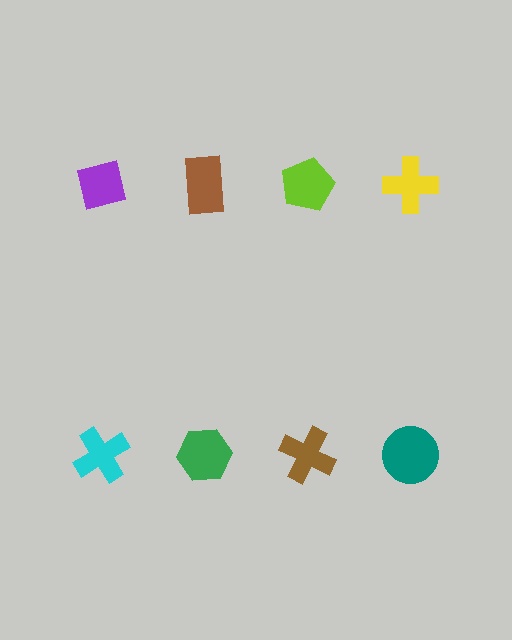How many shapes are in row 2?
4 shapes.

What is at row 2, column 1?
A cyan cross.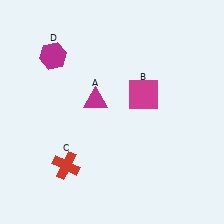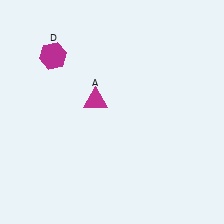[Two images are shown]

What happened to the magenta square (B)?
The magenta square (B) was removed in Image 2. It was in the top-right area of Image 1.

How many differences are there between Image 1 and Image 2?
There are 2 differences between the two images.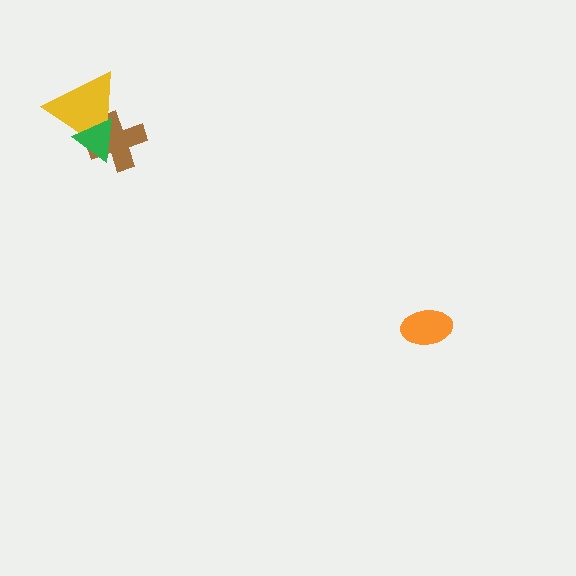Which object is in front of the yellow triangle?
The green triangle is in front of the yellow triangle.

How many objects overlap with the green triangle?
2 objects overlap with the green triangle.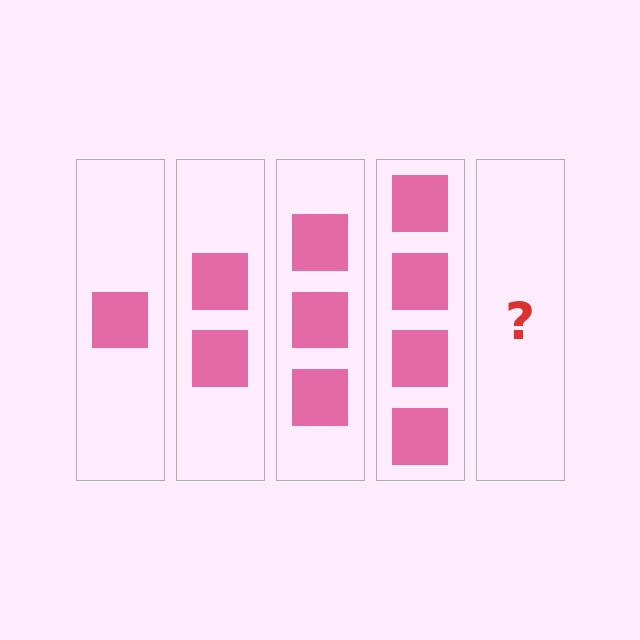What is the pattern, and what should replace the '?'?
The pattern is that each step adds one more square. The '?' should be 5 squares.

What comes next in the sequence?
The next element should be 5 squares.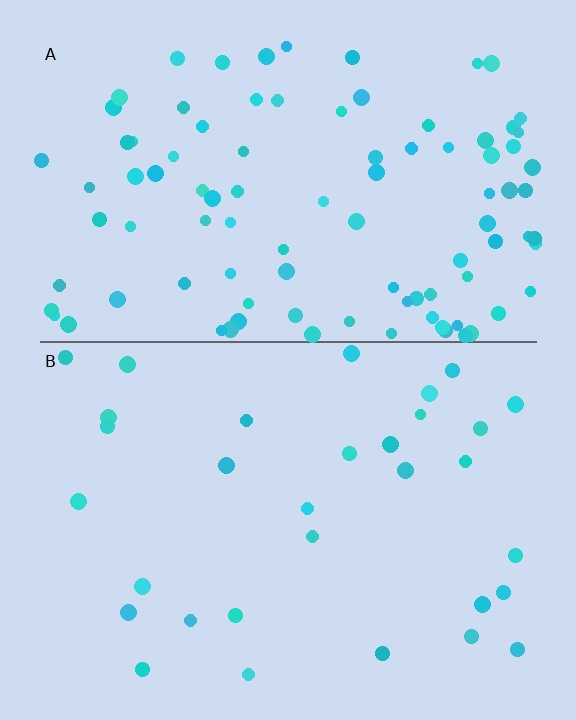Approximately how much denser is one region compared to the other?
Approximately 3.0× — region A over region B.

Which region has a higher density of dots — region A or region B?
A (the top).